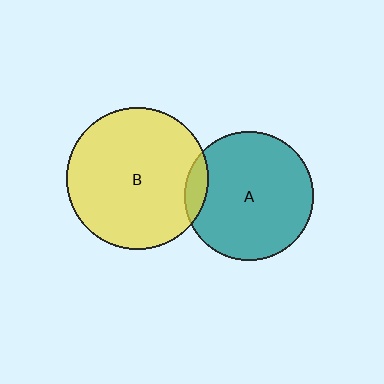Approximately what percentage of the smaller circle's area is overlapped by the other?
Approximately 10%.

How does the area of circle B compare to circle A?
Approximately 1.2 times.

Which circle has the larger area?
Circle B (yellow).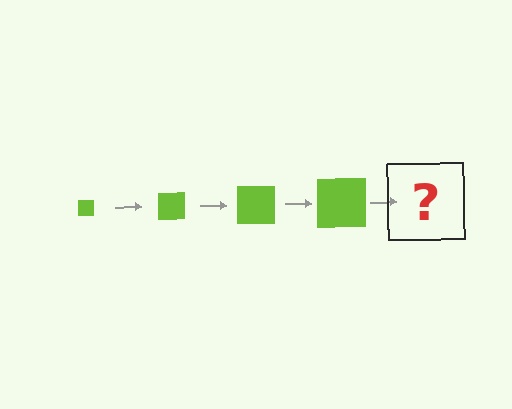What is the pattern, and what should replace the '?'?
The pattern is that the square gets progressively larger each step. The '?' should be a lime square, larger than the previous one.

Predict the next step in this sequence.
The next step is a lime square, larger than the previous one.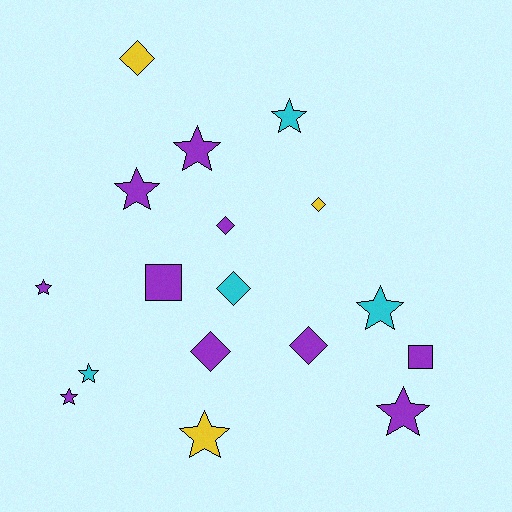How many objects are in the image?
There are 17 objects.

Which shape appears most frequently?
Star, with 9 objects.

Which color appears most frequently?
Purple, with 10 objects.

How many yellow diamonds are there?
There are 2 yellow diamonds.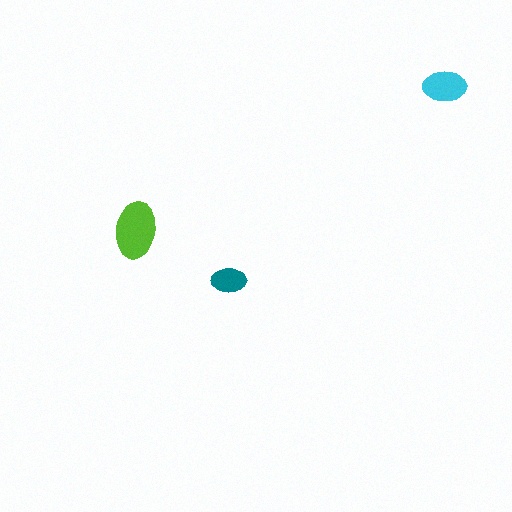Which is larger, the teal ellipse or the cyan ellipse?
The cyan one.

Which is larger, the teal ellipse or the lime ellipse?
The lime one.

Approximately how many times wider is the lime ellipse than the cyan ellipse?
About 1.5 times wider.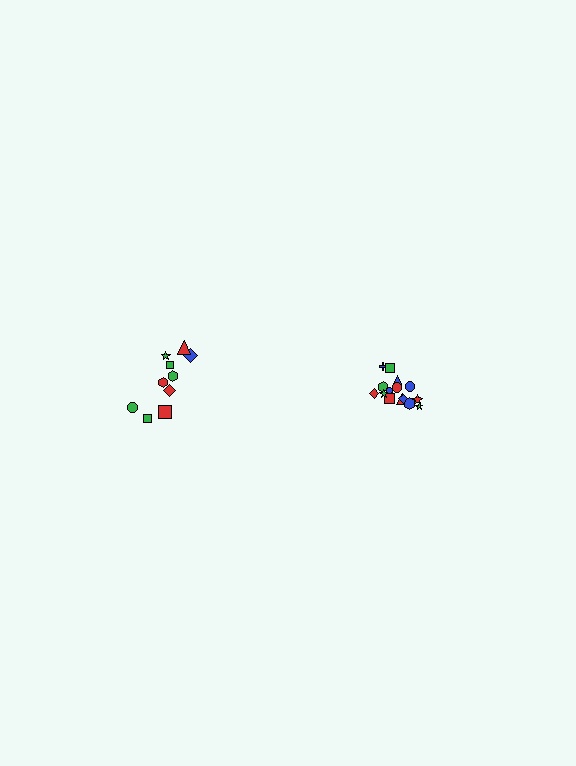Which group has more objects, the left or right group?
The right group.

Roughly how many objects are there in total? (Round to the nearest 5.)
Roughly 25 objects in total.